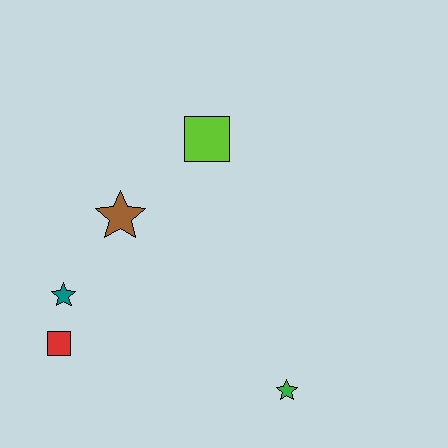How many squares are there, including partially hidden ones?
There are 2 squares.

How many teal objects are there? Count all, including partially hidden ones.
There is 1 teal object.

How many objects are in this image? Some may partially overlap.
There are 5 objects.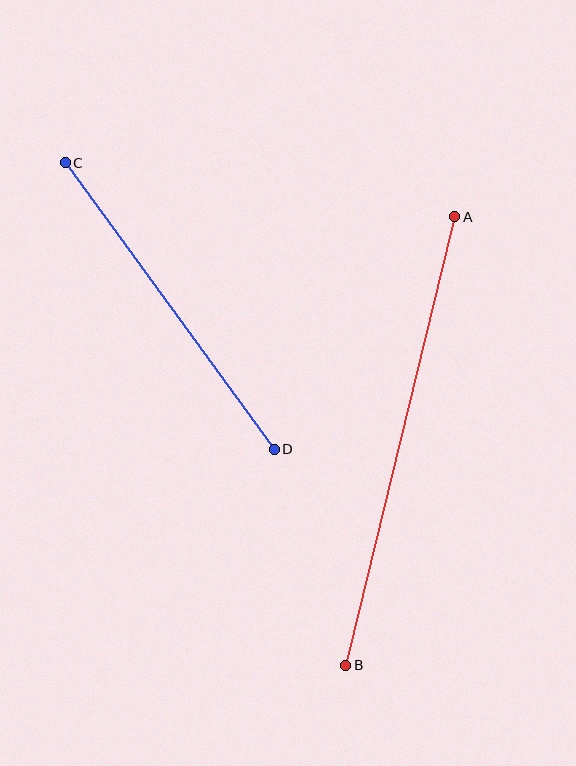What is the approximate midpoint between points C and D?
The midpoint is at approximately (170, 306) pixels.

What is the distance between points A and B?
The distance is approximately 462 pixels.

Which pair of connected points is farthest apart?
Points A and B are farthest apart.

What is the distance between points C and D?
The distance is approximately 355 pixels.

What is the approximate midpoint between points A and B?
The midpoint is at approximately (400, 441) pixels.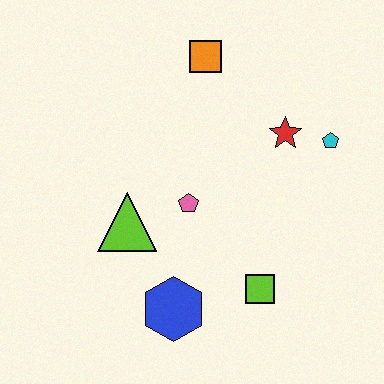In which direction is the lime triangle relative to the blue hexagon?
The lime triangle is above the blue hexagon.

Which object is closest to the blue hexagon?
The lime square is closest to the blue hexagon.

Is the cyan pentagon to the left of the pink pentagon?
No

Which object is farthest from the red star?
The blue hexagon is farthest from the red star.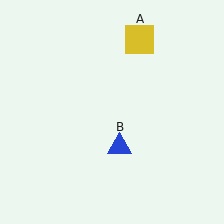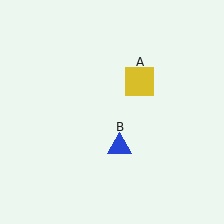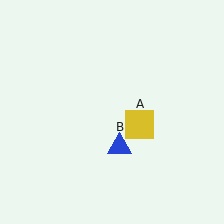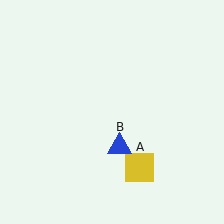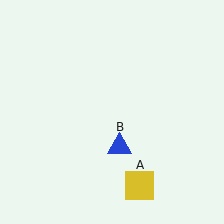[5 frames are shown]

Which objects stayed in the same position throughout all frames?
Blue triangle (object B) remained stationary.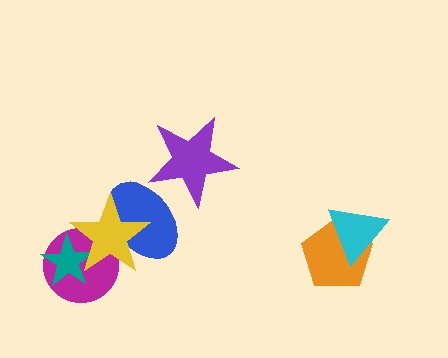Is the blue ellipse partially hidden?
Yes, it is partially covered by another shape.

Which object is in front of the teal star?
The yellow star is in front of the teal star.